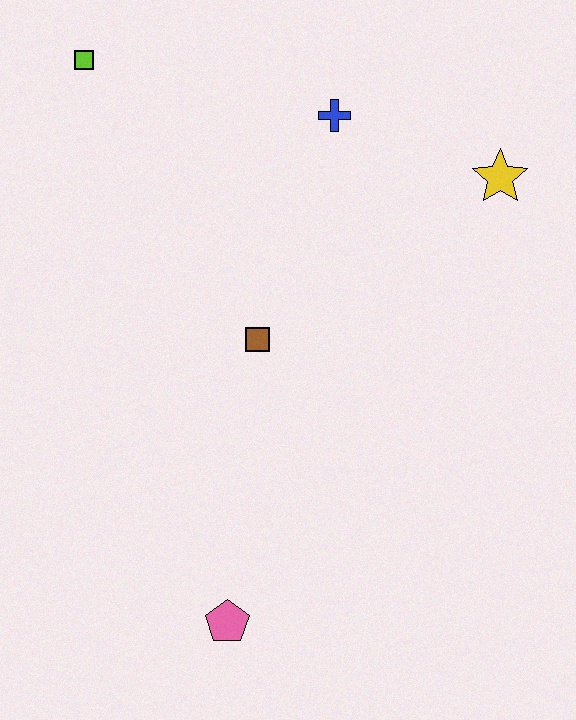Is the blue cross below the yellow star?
No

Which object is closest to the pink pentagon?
The brown square is closest to the pink pentagon.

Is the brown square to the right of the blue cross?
No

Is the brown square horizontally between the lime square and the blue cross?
Yes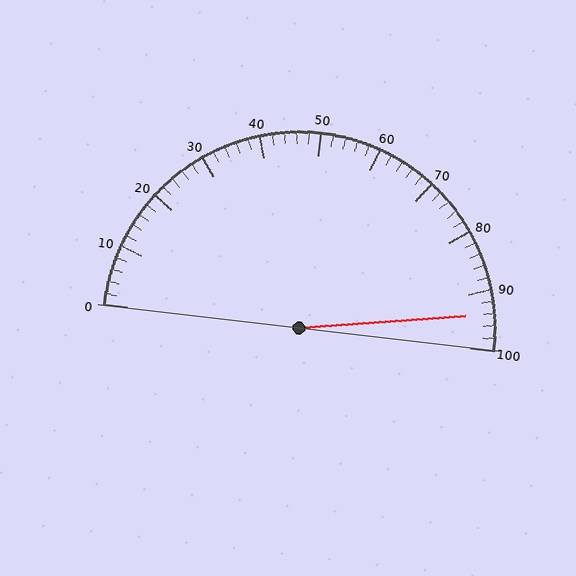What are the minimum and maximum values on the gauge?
The gauge ranges from 0 to 100.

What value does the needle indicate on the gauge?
The needle indicates approximately 94.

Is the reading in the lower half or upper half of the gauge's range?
The reading is in the upper half of the range (0 to 100).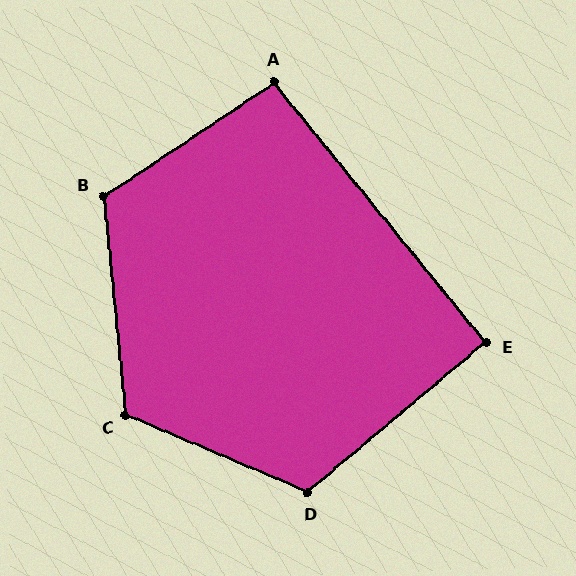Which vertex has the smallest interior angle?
E, at approximately 91 degrees.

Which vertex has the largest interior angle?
C, at approximately 119 degrees.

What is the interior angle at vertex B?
Approximately 118 degrees (obtuse).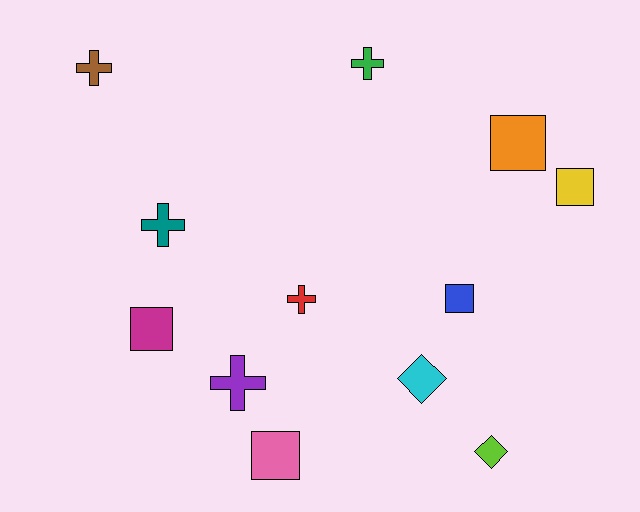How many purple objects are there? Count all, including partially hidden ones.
There is 1 purple object.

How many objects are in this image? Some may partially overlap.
There are 12 objects.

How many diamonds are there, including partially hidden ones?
There are 2 diamonds.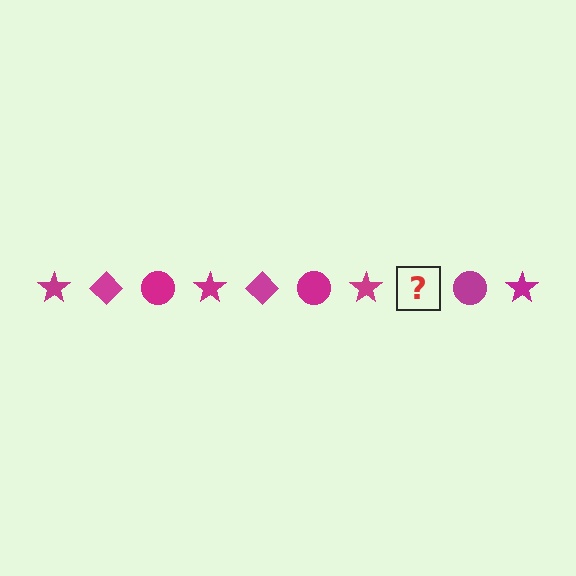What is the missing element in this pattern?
The missing element is a magenta diamond.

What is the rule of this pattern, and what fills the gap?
The rule is that the pattern cycles through star, diamond, circle shapes in magenta. The gap should be filled with a magenta diamond.